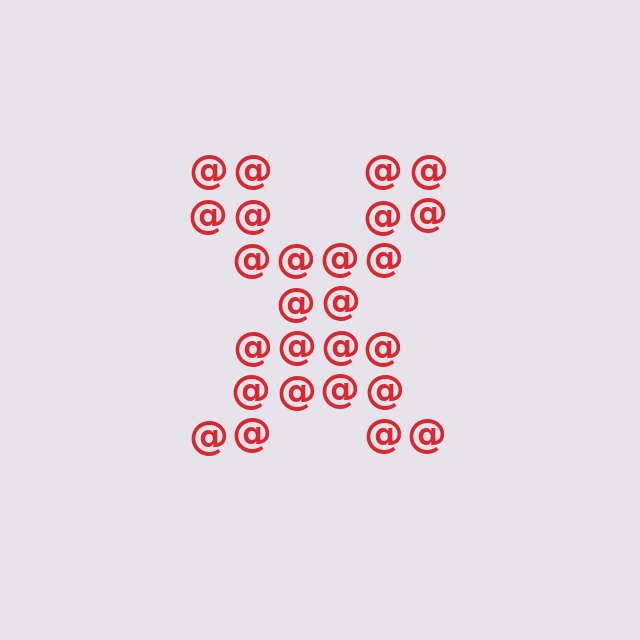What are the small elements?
The small elements are at signs.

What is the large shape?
The large shape is the letter X.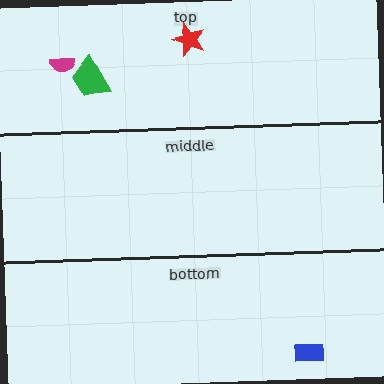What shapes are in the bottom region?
The blue rectangle.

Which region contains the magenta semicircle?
The top region.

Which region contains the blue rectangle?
The bottom region.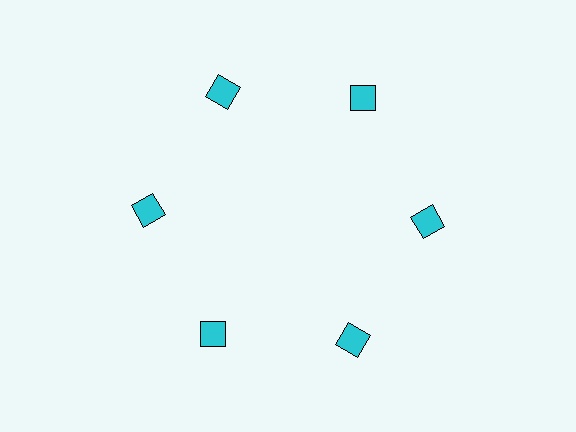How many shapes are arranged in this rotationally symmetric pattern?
There are 6 shapes, arranged in 6 groups of 1.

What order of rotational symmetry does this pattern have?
This pattern has 6-fold rotational symmetry.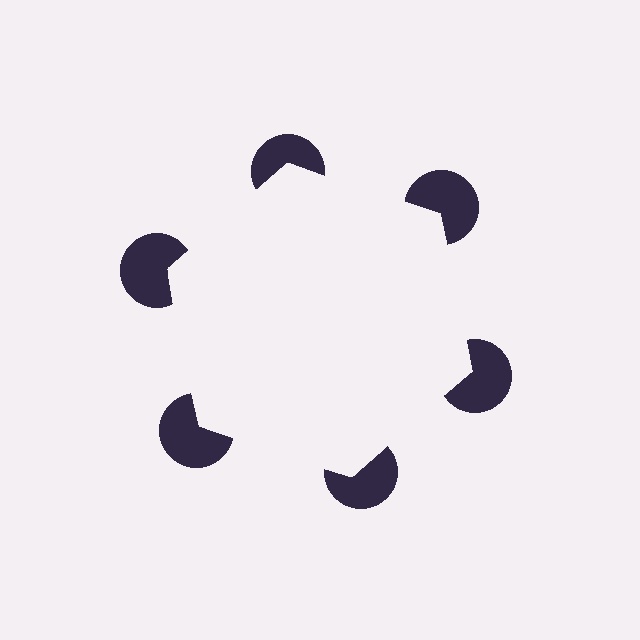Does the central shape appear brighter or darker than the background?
It typically appears slightly brighter than the background, even though no actual brightness change is drawn.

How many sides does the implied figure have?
6 sides.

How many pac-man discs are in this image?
There are 6 — one at each vertex of the illusory hexagon.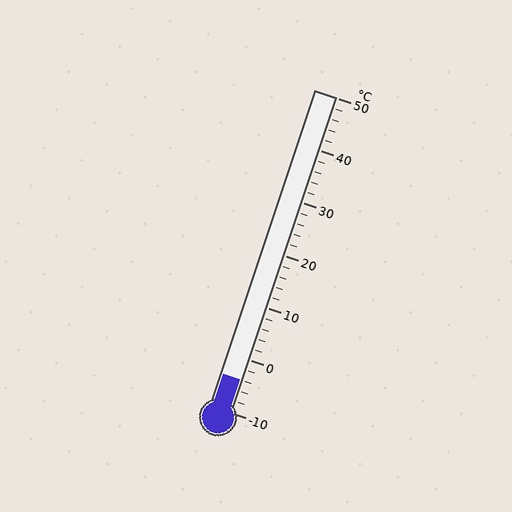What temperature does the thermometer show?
The thermometer shows approximately -4°C.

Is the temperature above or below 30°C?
The temperature is below 30°C.